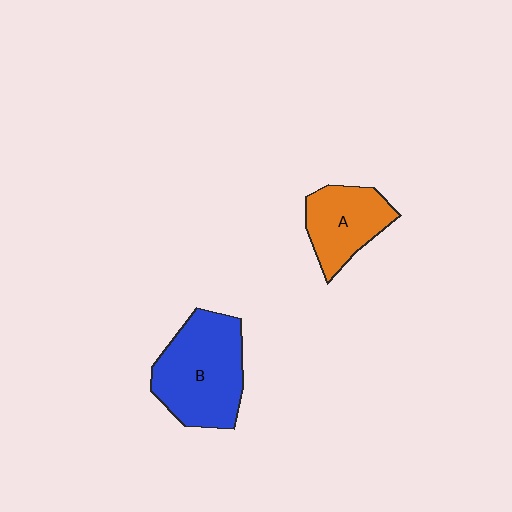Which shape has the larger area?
Shape B (blue).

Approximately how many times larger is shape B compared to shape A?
Approximately 1.6 times.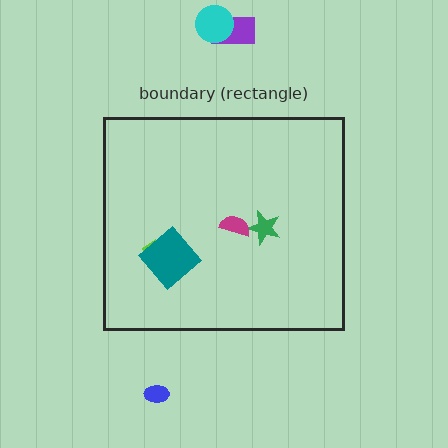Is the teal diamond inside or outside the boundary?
Inside.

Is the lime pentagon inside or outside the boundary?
Inside.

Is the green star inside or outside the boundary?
Inside.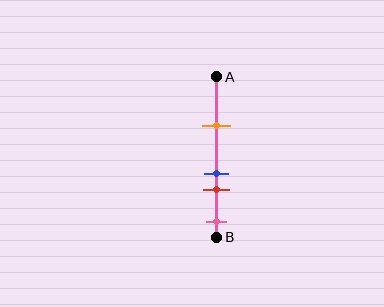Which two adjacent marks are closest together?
The blue and red marks are the closest adjacent pair.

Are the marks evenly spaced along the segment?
No, the marks are not evenly spaced.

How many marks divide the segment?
There are 4 marks dividing the segment.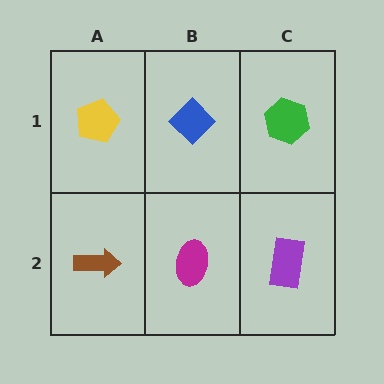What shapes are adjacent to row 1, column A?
A brown arrow (row 2, column A), a blue diamond (row 1, column B).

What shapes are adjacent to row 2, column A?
A yellow pentagon (row 1, column A), a magenta ellipse (row 2, column B).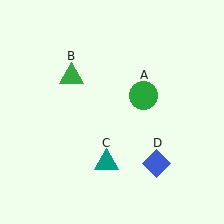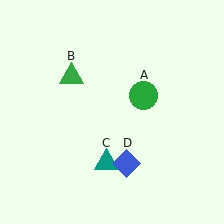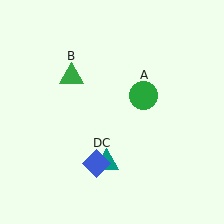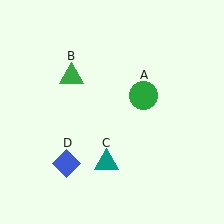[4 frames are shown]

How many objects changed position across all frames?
1 object changed position: blue diamond (object D).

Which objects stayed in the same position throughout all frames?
Green circle (object A) and green triangle (object B) and teal triangle (object C) remained stationary.